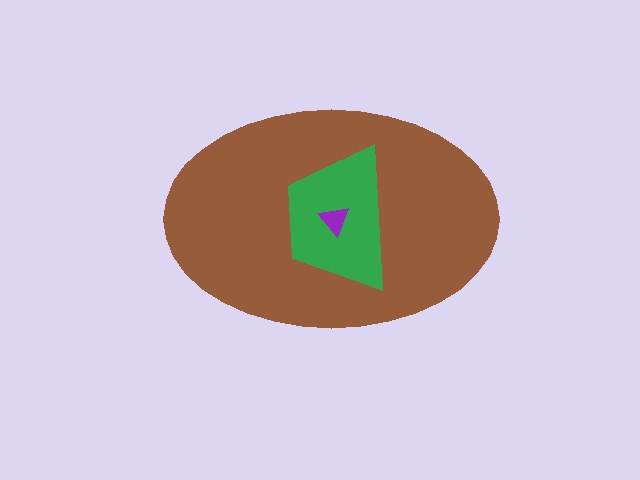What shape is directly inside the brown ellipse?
The green trapezoid.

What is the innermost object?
The purple triangle.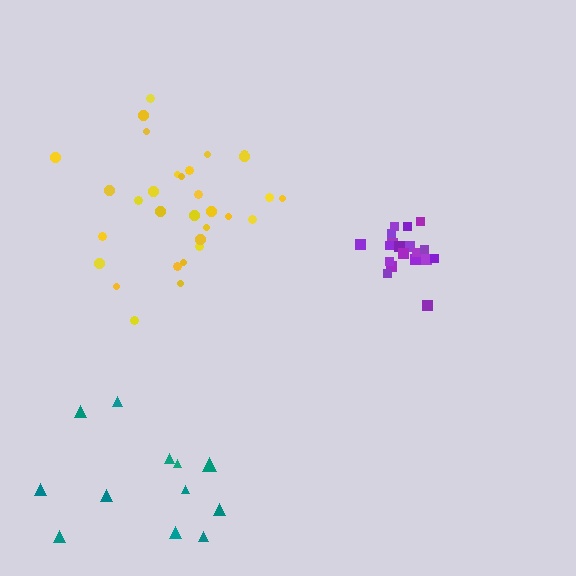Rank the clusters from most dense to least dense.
purple, yellow, teal.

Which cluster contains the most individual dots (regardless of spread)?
Yellow (31).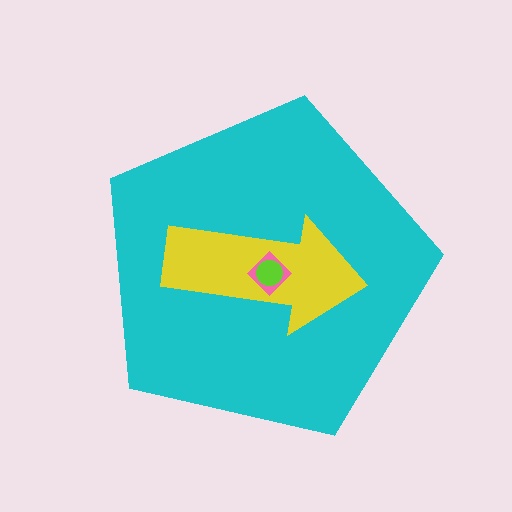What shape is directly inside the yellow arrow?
The pink diamond.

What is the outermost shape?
The cyan pentagon.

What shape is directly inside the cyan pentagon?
The yellow arrow.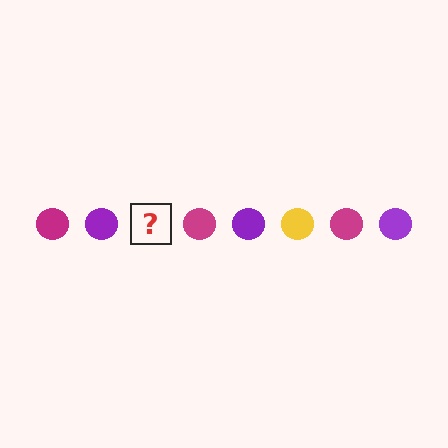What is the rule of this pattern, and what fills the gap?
The rule is that the pattern cycles through magenta, purple, yellow circles. The gap should be filled with a yellow circle.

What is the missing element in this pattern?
The missing element is a yellow circle.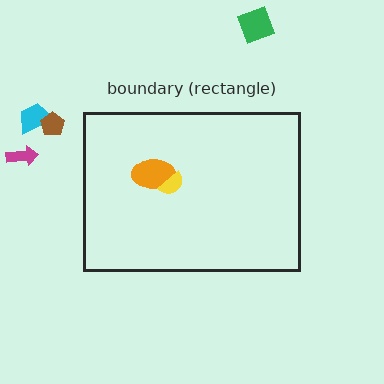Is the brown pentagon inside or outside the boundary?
Outside.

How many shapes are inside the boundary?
2 inside, 4 outside.